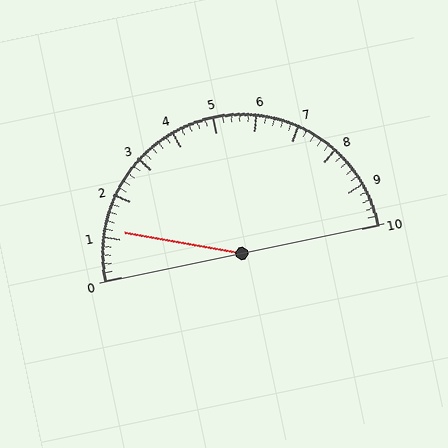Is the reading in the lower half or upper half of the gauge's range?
The reading is in the lower half of the range (0 to 10).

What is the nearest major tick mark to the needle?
The nearest major tick mark is 1.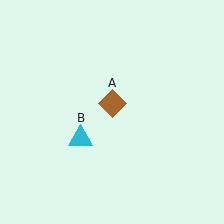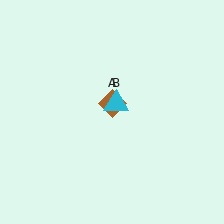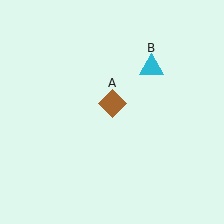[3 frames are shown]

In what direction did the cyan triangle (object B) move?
The cyan triangle (object B) moved up and to the right.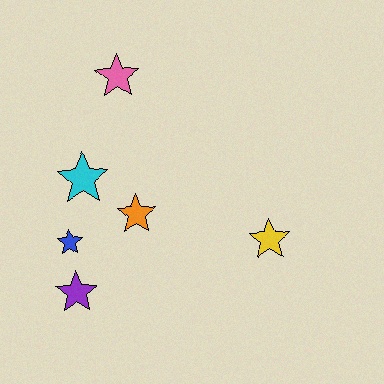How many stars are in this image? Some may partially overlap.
There are 6 stars.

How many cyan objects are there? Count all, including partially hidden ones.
There is 1 cyan object.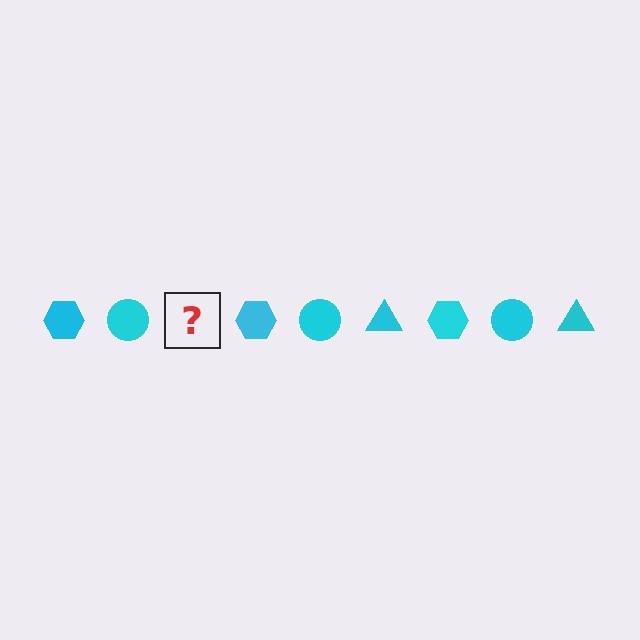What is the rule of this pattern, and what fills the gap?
The rule is that the pattern cycles through hexagon, circle, triangle shapes in cyan. The gap should be filled with a cyan triangle.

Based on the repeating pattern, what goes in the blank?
The blank should be a cyan triangle.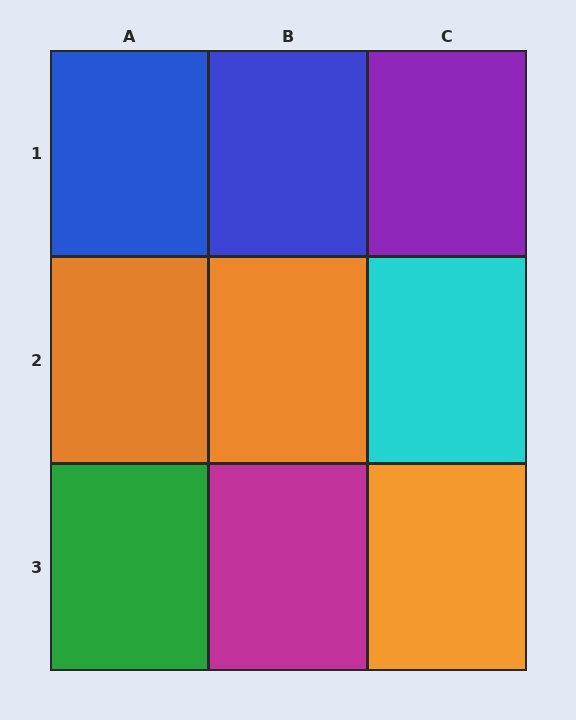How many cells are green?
1 cell is green.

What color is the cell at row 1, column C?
Purple.